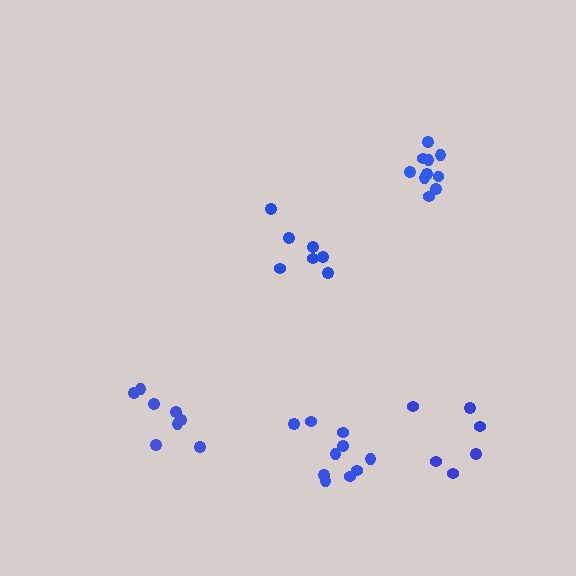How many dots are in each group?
Group 1: 10 dots, Group 2: 7 dots, Group 3: 8 dots, Group 4: 10 dots, Group 5: 6 dots (41 total).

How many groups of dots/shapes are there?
There are 5 groups.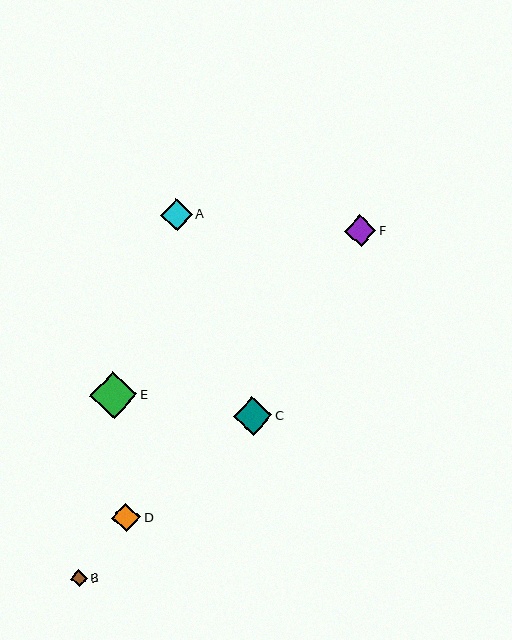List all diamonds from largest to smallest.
From largest to smallest: E, C, F, A, D, B.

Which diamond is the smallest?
Diamond B is the smallest with a size of approximately 17 pixels.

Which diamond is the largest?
Diamond E is the largest with a size of approximately 47 pixels.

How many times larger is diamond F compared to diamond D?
Diamond F is approximately 1.1 times the size of diamond D.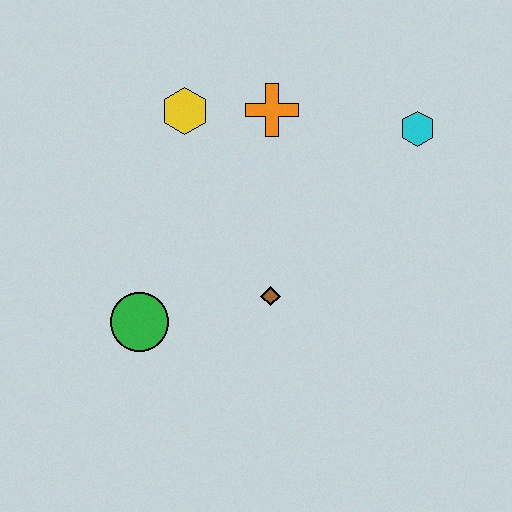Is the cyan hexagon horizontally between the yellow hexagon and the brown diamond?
No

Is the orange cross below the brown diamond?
No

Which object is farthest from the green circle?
The cyan hexagon is farthest from the green circle.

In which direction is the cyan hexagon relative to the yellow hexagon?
The cyan hexagon is to the right of the yellow hexagon.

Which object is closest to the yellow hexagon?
The orange cross is closest to the yellow hexagon.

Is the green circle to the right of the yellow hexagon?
No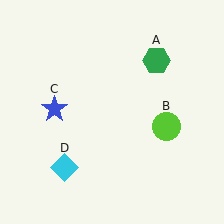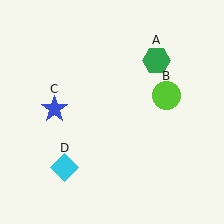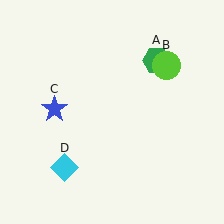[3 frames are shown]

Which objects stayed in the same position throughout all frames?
Green hexagon (object A) and blue star (object C) and cyan diamond (object D) remained stationary.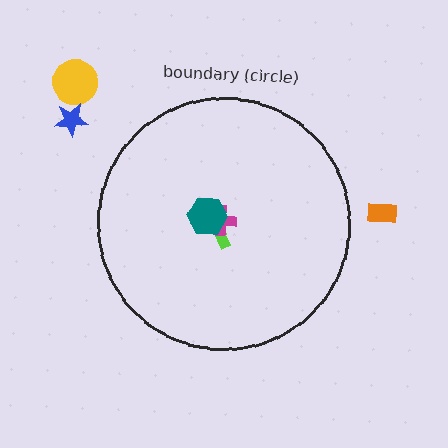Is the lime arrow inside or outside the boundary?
Inside.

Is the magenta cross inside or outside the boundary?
Inside.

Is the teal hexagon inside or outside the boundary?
Inside.